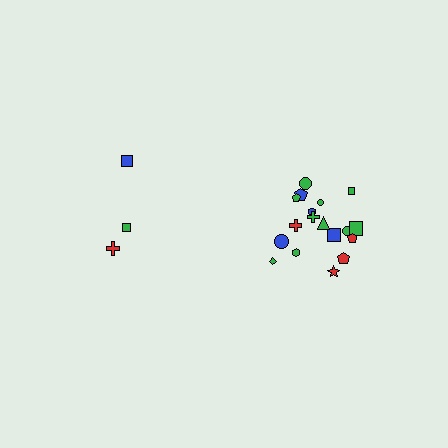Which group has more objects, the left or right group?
The right group.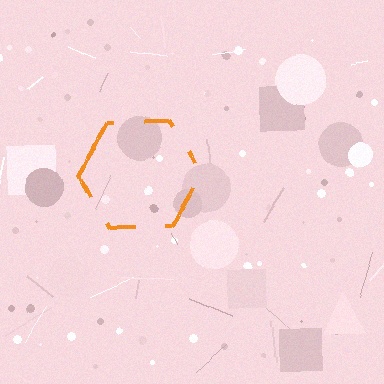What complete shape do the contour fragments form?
The contour fragments form a hexagon.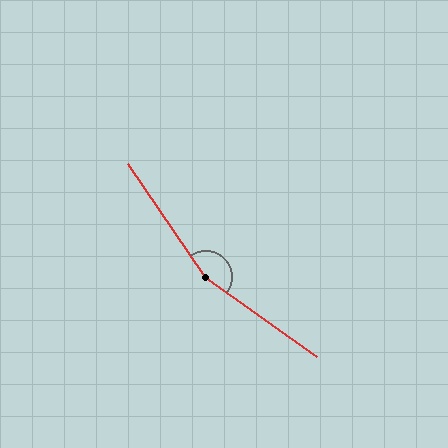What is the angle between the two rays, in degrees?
Approximately 160 degrees.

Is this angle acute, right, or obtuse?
It is obtuse.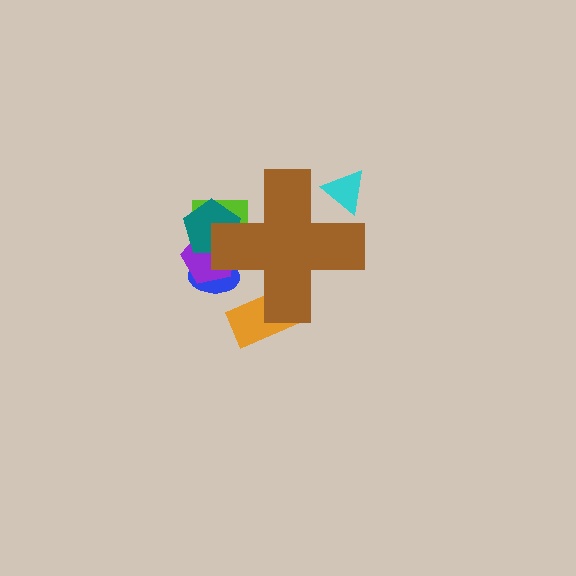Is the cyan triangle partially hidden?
Yes, the cyan triangle is partially hidden behind the brown cross.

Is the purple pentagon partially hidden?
Yes, the purple pentagon is partially hidden behind the brown cross.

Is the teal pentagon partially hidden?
Yes, the teal pentagon is partially hidden behind the brown cross.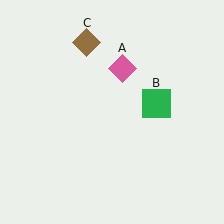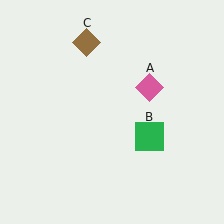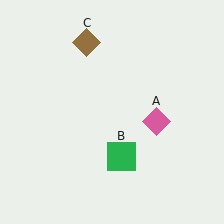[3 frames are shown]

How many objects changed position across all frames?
2 objects changed position: pink diamond (object A), green square (object B).